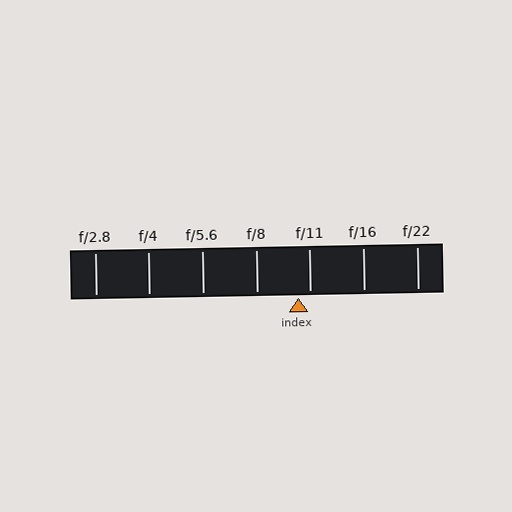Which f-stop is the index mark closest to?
The index mark is closest to f/11.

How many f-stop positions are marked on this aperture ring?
There are 7 f-stop positions marked.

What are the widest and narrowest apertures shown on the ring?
The widest aperture shown is f/2.8 and the narrowest is f/22.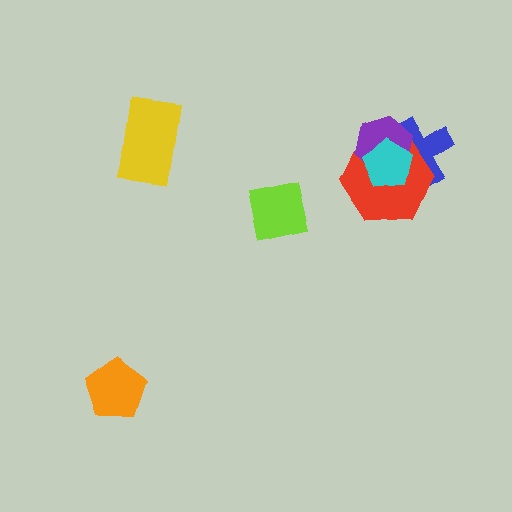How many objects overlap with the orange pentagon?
0 objects overlap with the orange pentagon.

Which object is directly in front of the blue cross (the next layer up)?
The red hexagon is directly in front of the blue cross.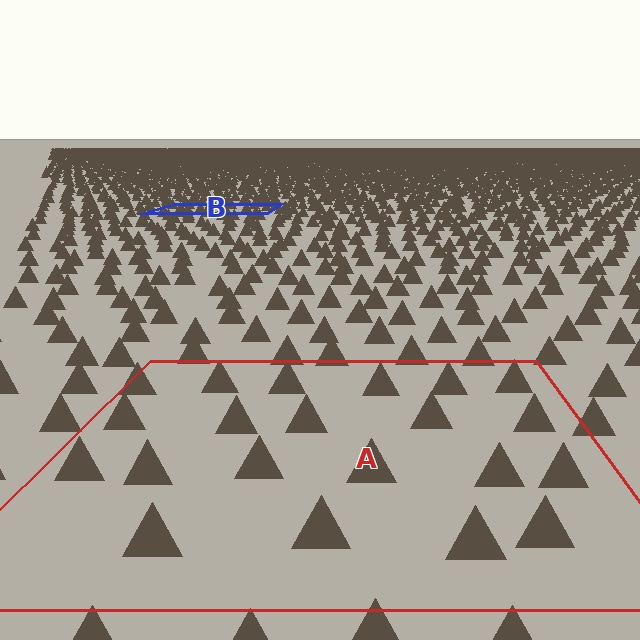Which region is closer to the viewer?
Region A is closer. The texture elements there are larger and more spread out.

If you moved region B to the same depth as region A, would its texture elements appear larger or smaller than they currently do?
They would appear larger. At a closer depth, the same texture elements are projected at a bigger on-screen size.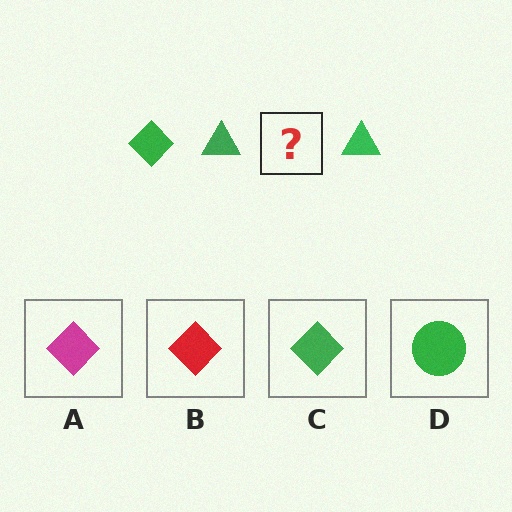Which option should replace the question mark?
Option C.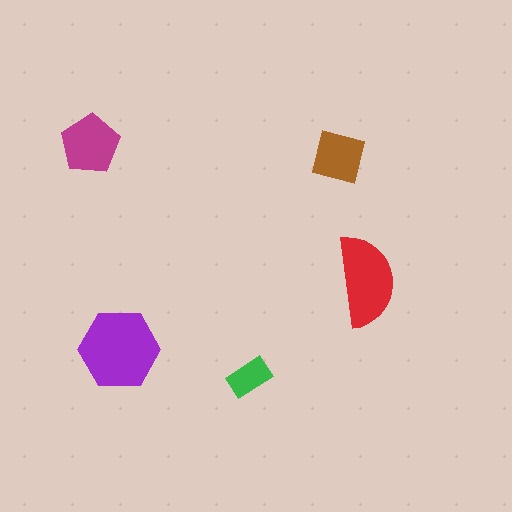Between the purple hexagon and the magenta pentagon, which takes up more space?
The purple hexagon.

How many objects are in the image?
There are 5 objects in the image.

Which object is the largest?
The purple hexagon.